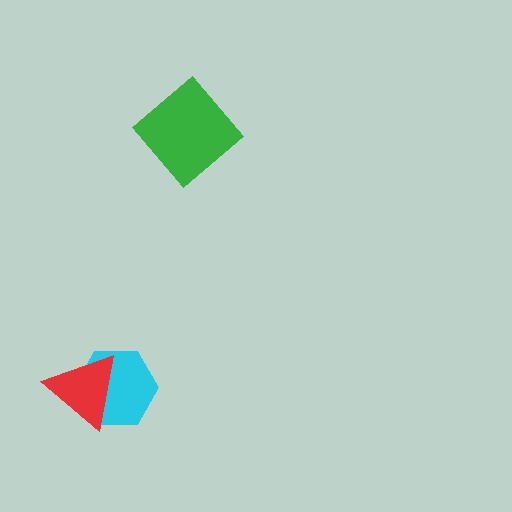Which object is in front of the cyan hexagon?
The red triangle is in front of the cyan hexagon.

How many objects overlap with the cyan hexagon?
1 object overlaps with the cyan hexagon.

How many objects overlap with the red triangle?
1 object overlaps with the red triangle.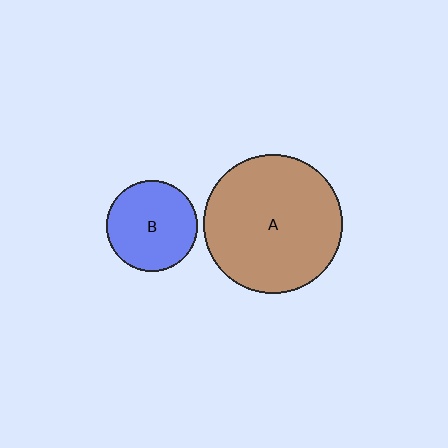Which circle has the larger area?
Circle A (brown).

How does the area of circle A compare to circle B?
Approximately 2.4 times.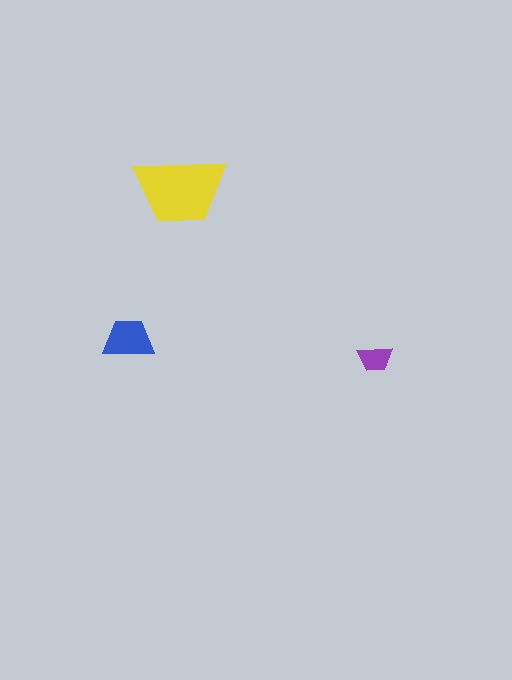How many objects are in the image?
There are 3 objects in the image.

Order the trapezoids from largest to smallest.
the yellow one, the blue one, the purple one.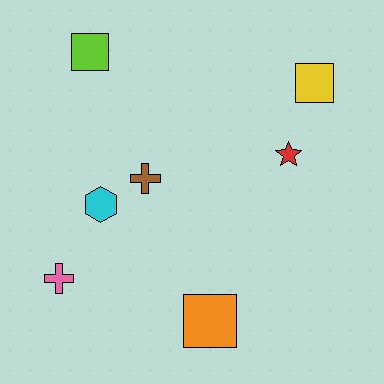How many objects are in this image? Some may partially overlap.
There are 7 objects.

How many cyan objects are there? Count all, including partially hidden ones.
There is 1 cyan object.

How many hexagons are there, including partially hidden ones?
There is 1 hexagon.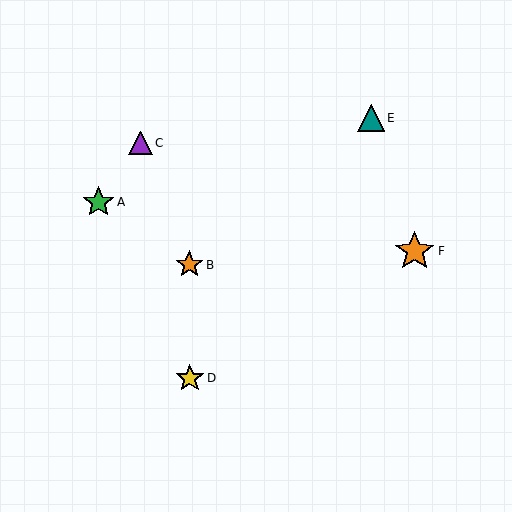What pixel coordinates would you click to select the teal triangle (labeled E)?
Click at (371, 118) to select the teal triangle E.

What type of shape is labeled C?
Shape C is a purple triangle.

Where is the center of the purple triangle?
The center of the purple triangle is at (140, 143).